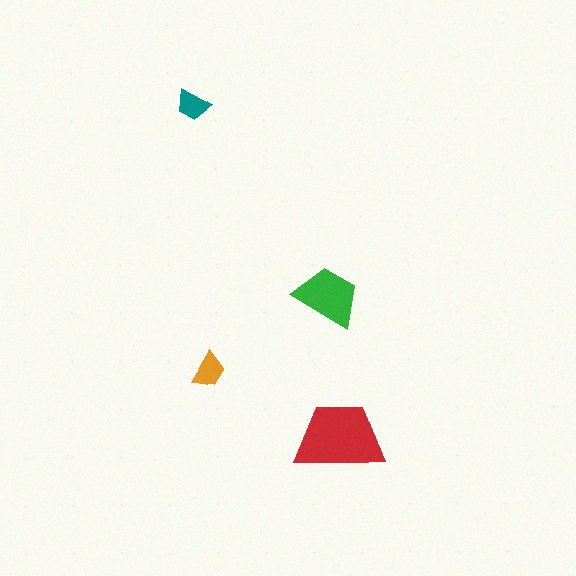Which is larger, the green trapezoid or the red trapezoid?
The red one.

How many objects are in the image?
There are 4 objects in the image.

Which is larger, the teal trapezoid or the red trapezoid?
The red one.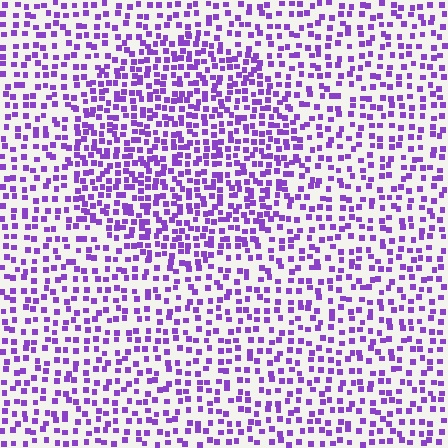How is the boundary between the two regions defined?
The boundary is defined by a change in element density (approximately 1.6x ratio). All elements are the same color, size, and shape.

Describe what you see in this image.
The image contains small purple elements arranged at two different densities. A circle-shaped region is visible where the elements are more densely packed than the surrounding area.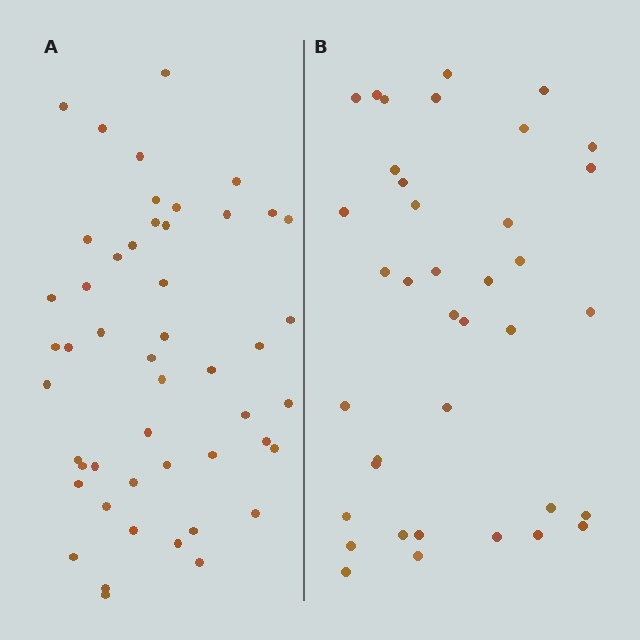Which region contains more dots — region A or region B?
Region A (the left region) has more dots.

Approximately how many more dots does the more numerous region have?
Region A has roughly 12 or so more dots than region B.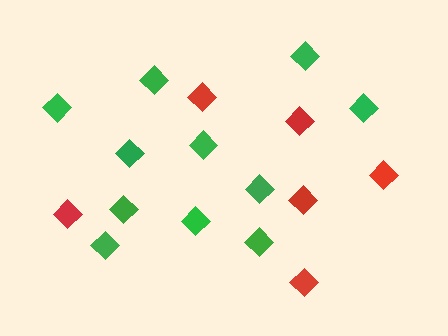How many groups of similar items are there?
There are 2 groups: one group of red diamonds (6) and one group of green diamonds (11).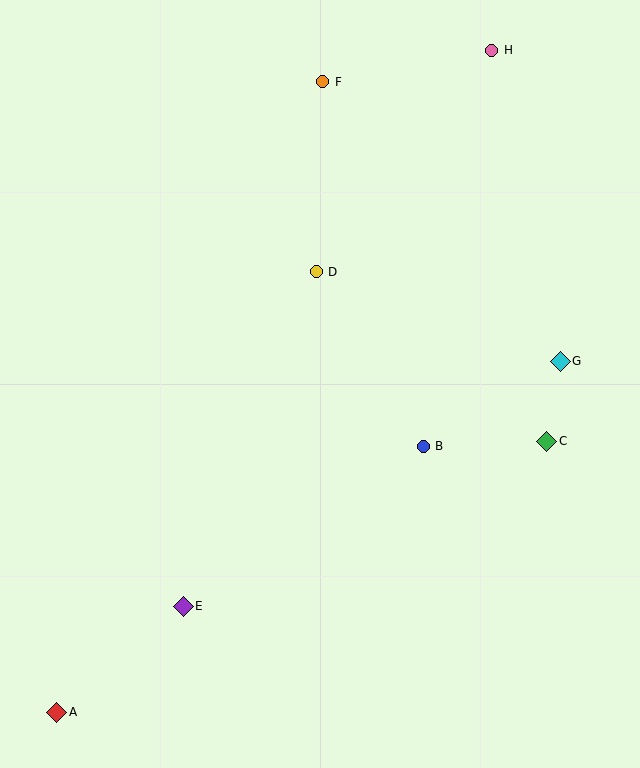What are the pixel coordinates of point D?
Point D is at (316, 272).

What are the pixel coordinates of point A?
Point A is at (57, 712).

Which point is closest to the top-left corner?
Point F is closest to the top-left corner.